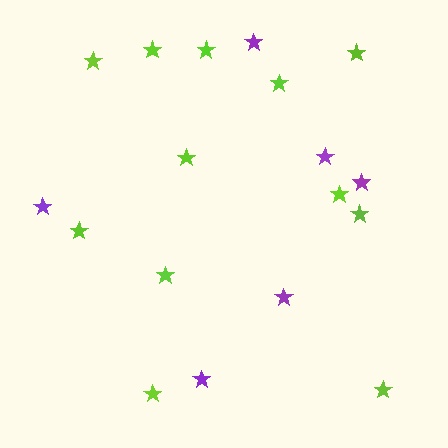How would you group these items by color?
There are 2 groups: one group of lime stars (12) and one group of purple stars (6).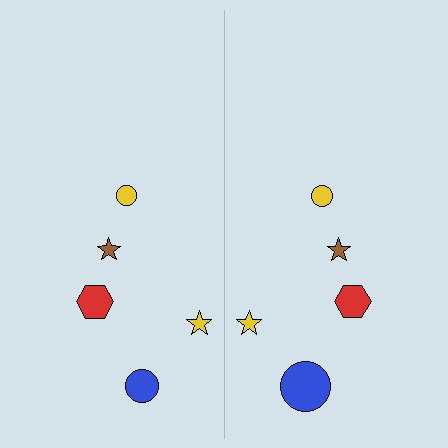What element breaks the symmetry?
The blue circle on the right side has a different size than its mirror counterpart.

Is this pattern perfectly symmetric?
No, the pattern is not perfectly symmetric. The blue circle on the right side has a different size than its mirror counterpart.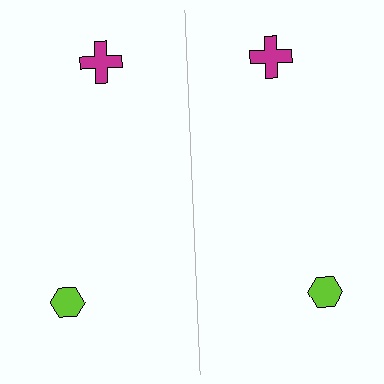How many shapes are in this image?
There are 4 shapes in this image.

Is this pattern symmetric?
Yes, this pattern has bilateral (reflection) symmetry.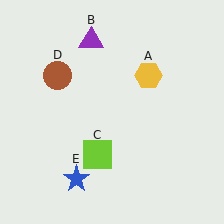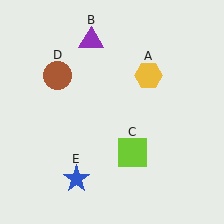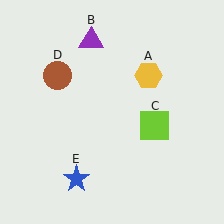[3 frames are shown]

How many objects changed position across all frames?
1 object changed position: lime square (object C).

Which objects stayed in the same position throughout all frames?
Yellow hexagon (object A) and purple triangle (object B) and brown circle (object D) and blue star (object E) remained stationary.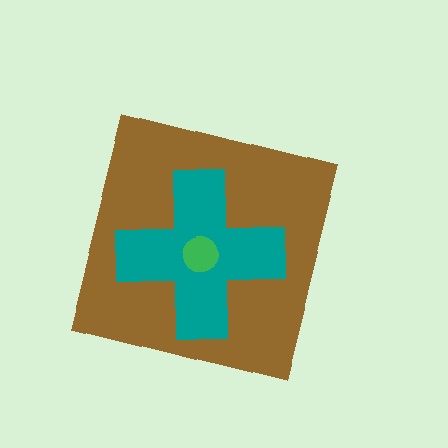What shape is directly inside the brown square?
The teal cross.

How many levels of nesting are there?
3.